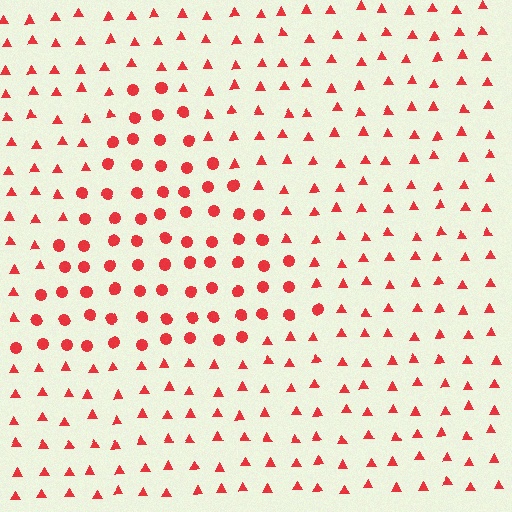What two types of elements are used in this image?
The image uses circles inside the triangle region and triangles outside it.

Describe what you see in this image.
The image is filled with small red elements arranged in a uniform grid. A triangle-shaped region contains circles, while the surrounding area contains triangles. The boundary is defined purely by the change in element shape.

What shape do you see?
I see a triangle.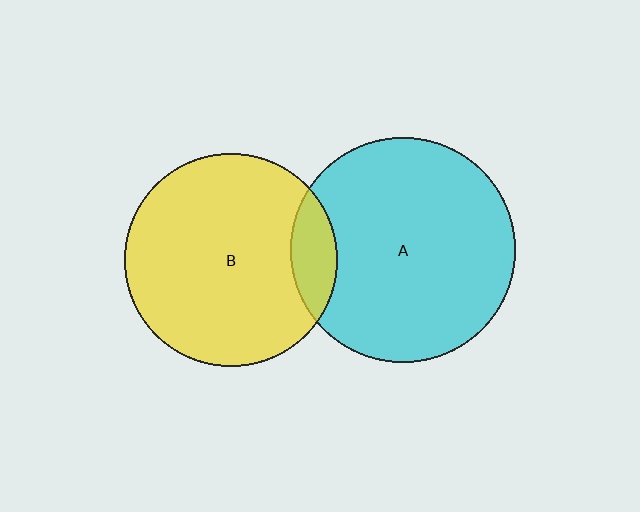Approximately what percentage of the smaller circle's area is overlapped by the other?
Approximately 10%.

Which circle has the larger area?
Circle A (cyan).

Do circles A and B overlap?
Yes.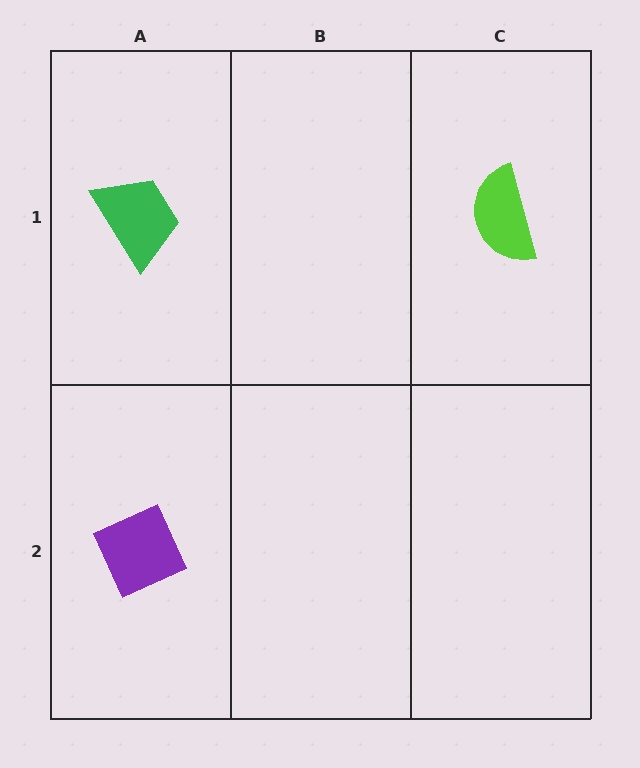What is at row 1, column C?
A lime semicircle.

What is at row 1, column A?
A green trapezoid.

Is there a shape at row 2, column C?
No, that cell is empty.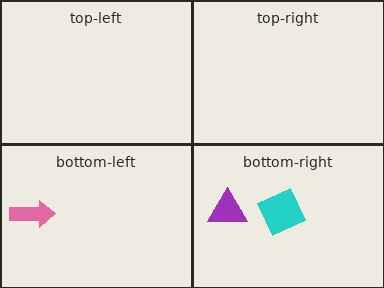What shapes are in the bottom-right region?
The cyan square, the purple triangle.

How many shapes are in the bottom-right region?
2.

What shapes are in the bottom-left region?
The pink arrow.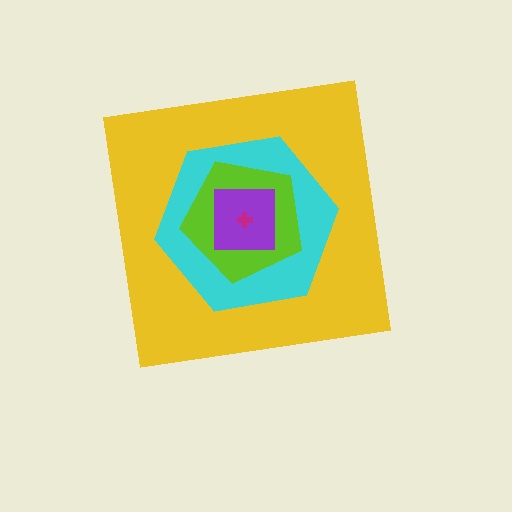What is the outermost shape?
The yellow square.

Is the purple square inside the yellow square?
Yes.